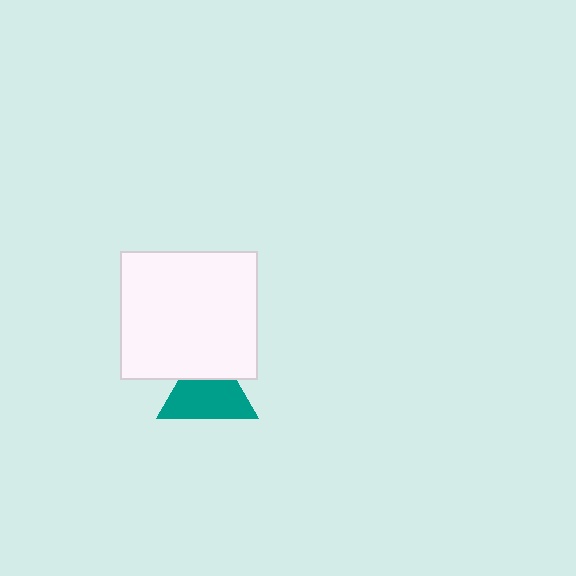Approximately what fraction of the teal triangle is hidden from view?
Roughly 31% of the teal triangle is hidden behind the white rectangle.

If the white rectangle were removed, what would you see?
You would see the complete teal triangle.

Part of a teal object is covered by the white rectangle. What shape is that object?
It is a triangle.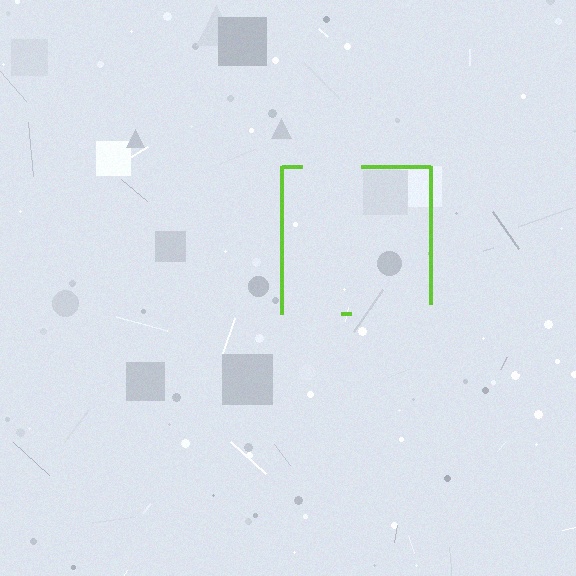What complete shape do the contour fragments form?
The contour fragments form a square.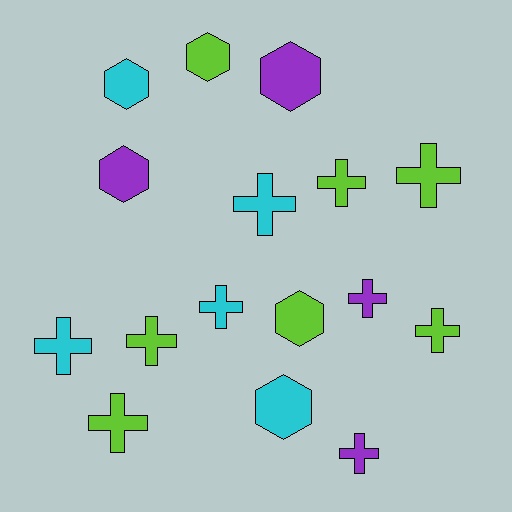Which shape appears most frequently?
Cross, with 10 objects.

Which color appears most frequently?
Lime, with 7 objects.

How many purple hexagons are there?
There are 2 purple hexagons.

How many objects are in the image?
There are 16 objects.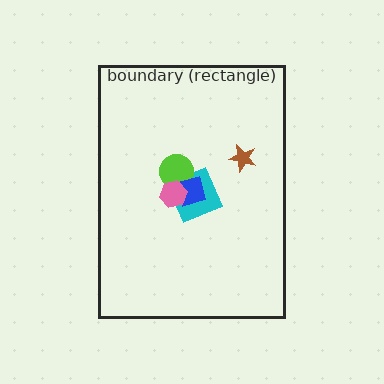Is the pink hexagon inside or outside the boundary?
Inside.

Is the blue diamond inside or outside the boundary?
Inside.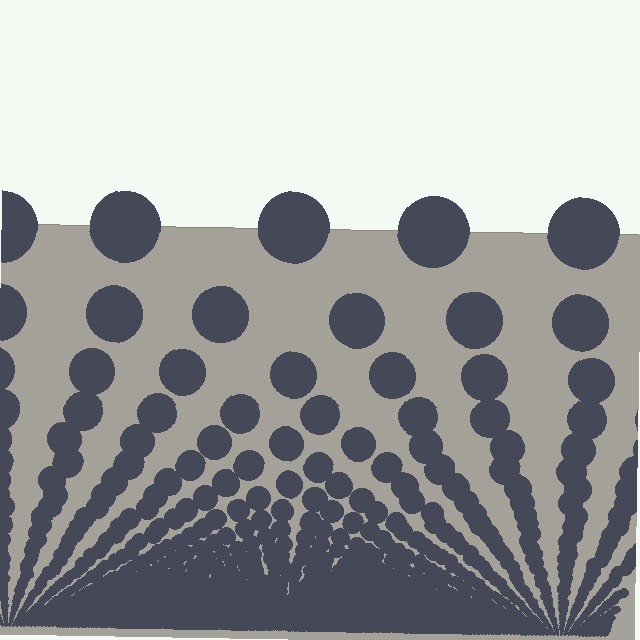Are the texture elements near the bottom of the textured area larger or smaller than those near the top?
Smaller. The gradient is inverted — elements near the bottom are smaller and denser.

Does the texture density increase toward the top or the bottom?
Density increases toward the bottom.